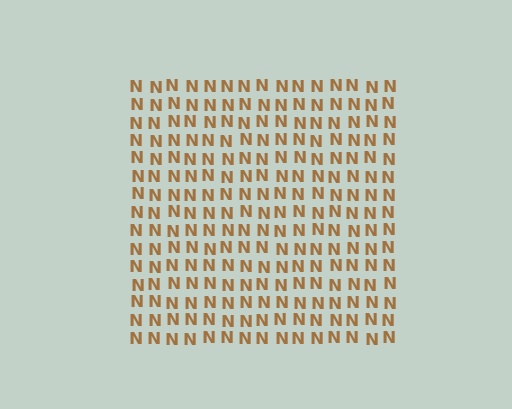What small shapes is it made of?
It is made of small letter N's.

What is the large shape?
The large shape is a square.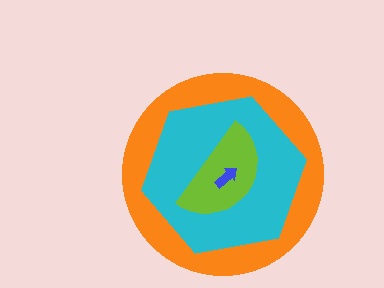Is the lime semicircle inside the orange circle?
Yes.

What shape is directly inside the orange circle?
The cyan hexagon.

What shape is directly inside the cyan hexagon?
The lime semicircle.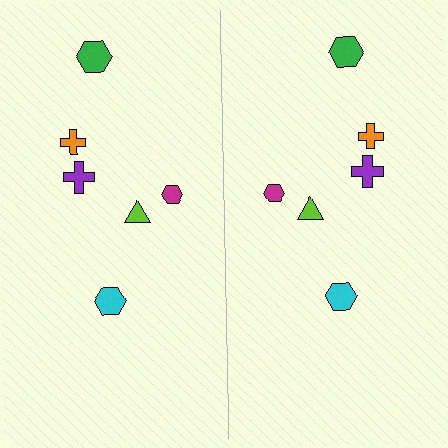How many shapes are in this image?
There are 12 shapes in this image.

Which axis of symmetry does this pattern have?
The pattern has a vertical axis of symmetry running through the center of the image.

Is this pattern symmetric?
Yes, this pattern has bilateral (reflection) symmetry.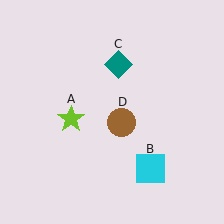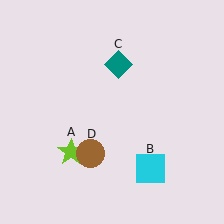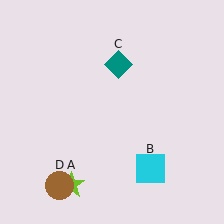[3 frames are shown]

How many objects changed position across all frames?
2 objects changed position: lime star (object A), brown circle (object D).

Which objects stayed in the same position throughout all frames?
Cyan square (object B) and teal diamond (object C) remained stationary.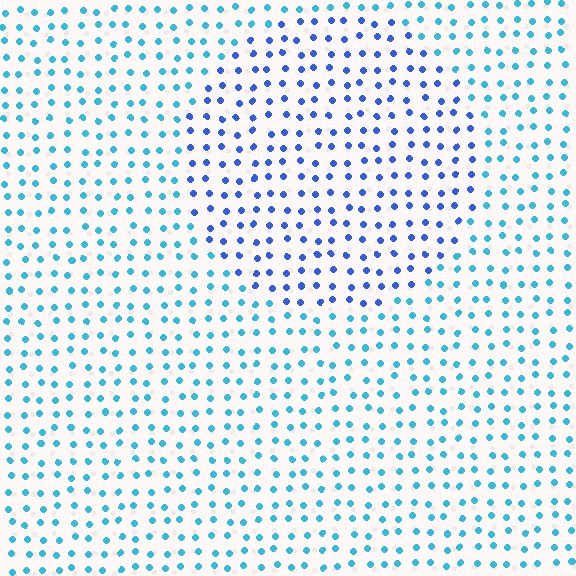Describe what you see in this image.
The image is filled with small cyan elements in a uniform arrangement. A circle-shaped region is visible where the elements are tinted to a slightly different hue, forming a subtle color boundary.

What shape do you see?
I see a circle.